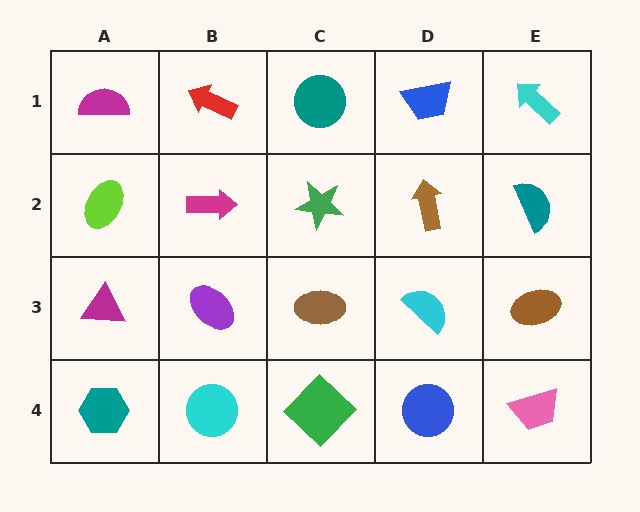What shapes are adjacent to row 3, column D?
A brown arrow (row 2, column D), a blue circle (row 4, column D), a brown ellipse (row 3, column C), a brown ellipse (row 3, column E).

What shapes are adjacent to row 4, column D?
A cyan semicircle (row 3, column D), a green diamond (row 4, column C), a pink trapezoid (row 4, column E).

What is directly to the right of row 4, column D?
A pink trapezoid.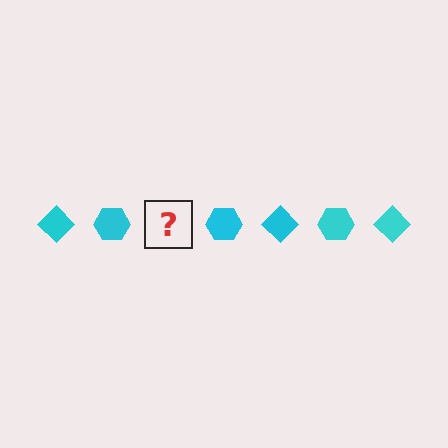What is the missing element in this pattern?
The missing element is a cyan diamond.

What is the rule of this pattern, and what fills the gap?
The rule is that the pattern cycles through diamond, hexagon shapes in cyan. The gap should be filled with a cyan diamond.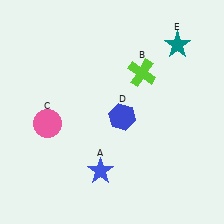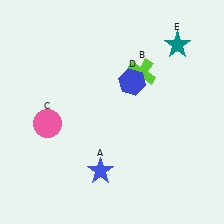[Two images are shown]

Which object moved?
The blue hexagon (D) moved up.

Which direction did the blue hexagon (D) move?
The blue hexagon (D) moved up.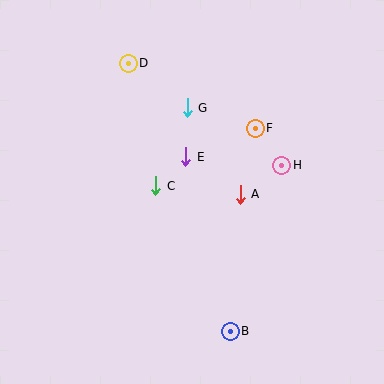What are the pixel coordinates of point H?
Point H is at (282, 165).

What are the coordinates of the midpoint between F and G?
The midpoint between F and G is at (221, 118).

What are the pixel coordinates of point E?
Point E is at (186, 157).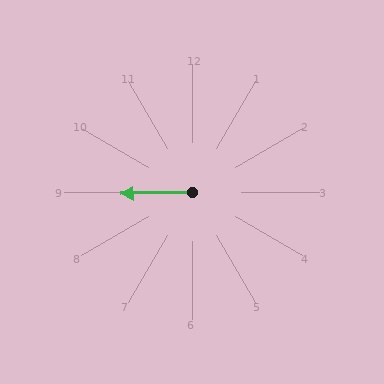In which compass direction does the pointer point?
West.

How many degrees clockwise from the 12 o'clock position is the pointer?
Approximately 268 degrees.